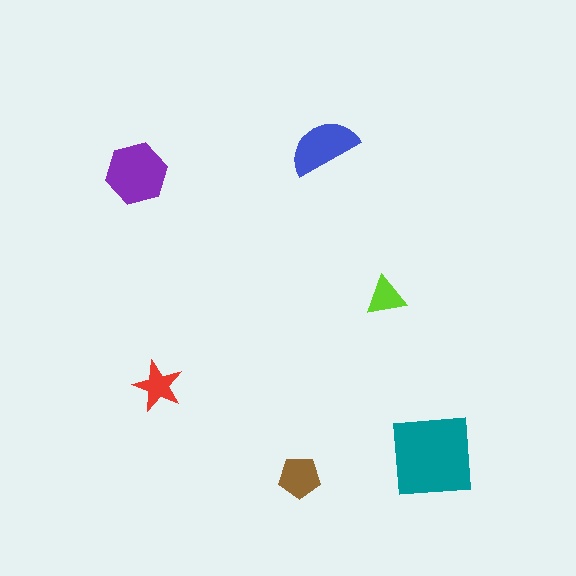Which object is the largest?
The teal square.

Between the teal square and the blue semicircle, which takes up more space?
The teal square.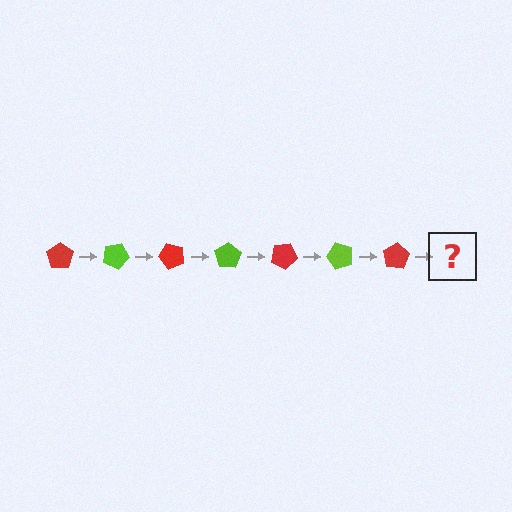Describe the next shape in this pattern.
It should be a lime pentagon, rotated 175 degrees from the start.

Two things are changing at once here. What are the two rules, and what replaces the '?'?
The two rules are that it rotates 25 degrees each step and the color cycles through red and lime. The '?' should be a lime pentagon, rotated 175 degrees from the start.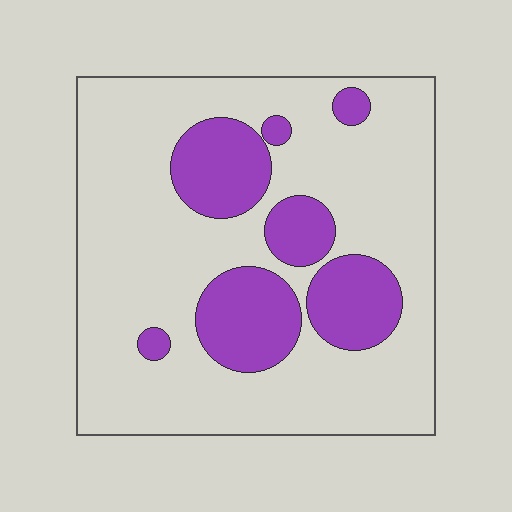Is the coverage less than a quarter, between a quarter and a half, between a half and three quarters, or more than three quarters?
Less than a quarter.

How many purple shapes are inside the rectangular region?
7.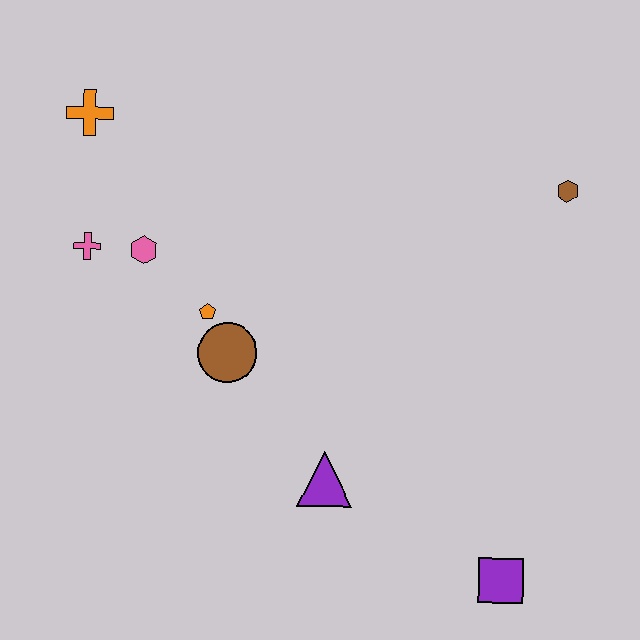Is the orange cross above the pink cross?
Yes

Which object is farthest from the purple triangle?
The orange cross is farthest from the purple triangle.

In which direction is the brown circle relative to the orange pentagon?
The brown circle is below the orange pentagon.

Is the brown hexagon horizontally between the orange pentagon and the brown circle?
No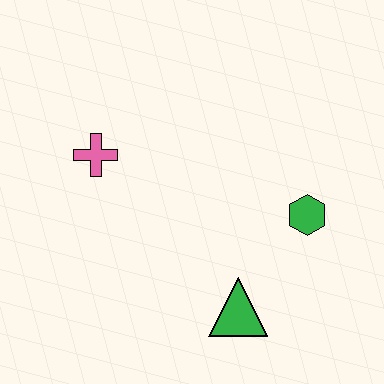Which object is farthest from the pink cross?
The green hexagon is farthest from the pink cross.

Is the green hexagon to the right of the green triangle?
Yes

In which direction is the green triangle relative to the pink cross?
The green triangle is below the pink cross.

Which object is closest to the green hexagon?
The green triangle is closest to the green hexagon.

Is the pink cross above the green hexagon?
Yes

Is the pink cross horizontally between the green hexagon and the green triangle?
No